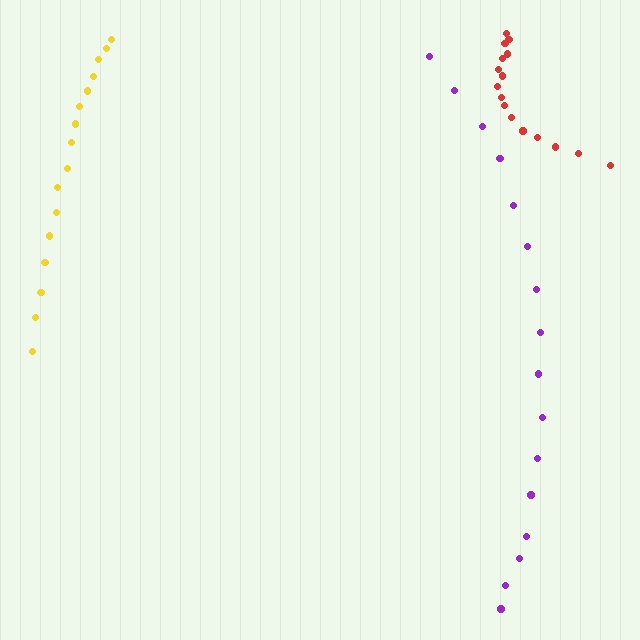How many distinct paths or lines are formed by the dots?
There are 3 distinct paths.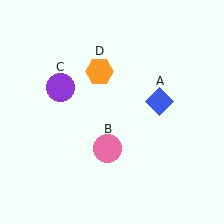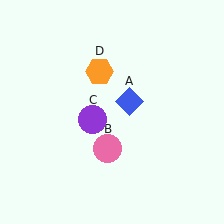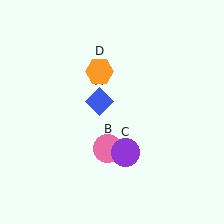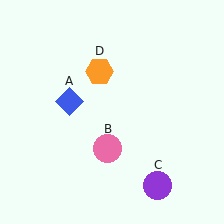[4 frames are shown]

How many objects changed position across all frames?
2 objects changed position: blue diamond (object A), purple circle (object C).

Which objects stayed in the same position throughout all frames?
Pink circle (object B) and orange hexagon (object D) remained stationary.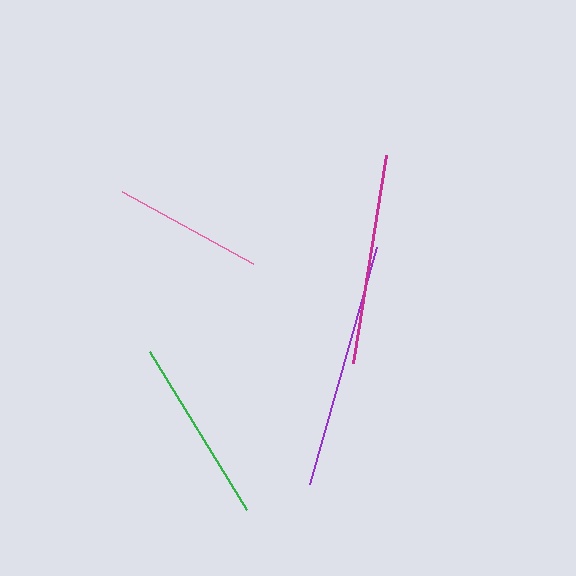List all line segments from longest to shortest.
From longest to shortest: purple, magenta, green, pink.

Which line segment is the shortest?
The pink line is the shortest at approximately 149 pixels.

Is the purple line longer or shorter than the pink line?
The purple line is longer than the pink line.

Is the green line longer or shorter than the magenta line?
The magenta line is longer than the green line.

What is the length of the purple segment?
The purple segment is approximately 246 pixels long.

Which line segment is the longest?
The purple line is the longest at approximately 246 pixels.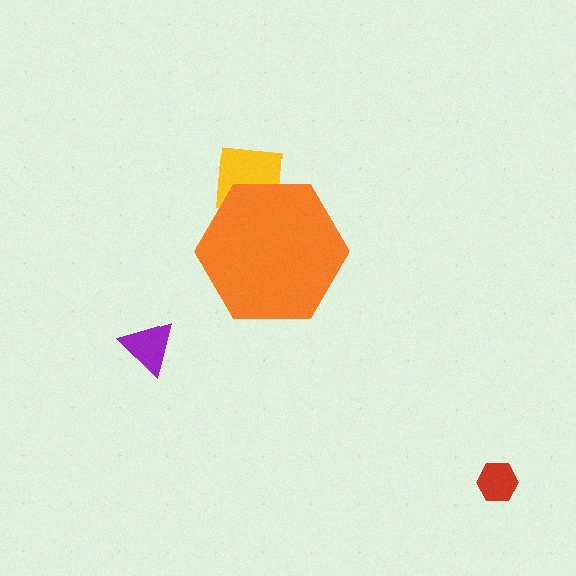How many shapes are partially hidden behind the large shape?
1 shape is partially hidden.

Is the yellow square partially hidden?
Yes, the yellow square is partially hidden behind the orange hexagon.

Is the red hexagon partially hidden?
No, the red hexagon is fully visible.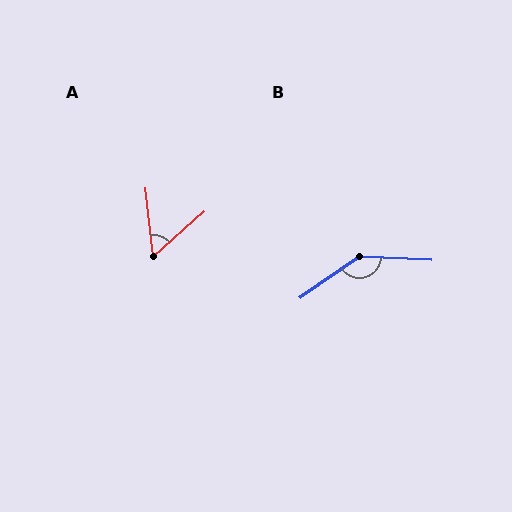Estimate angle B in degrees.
Approximately 142 degrees.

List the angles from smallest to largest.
A (55°), B (142°).